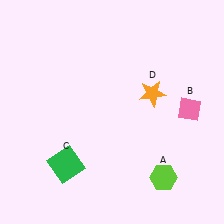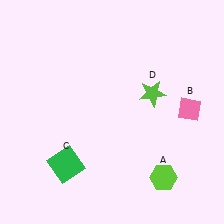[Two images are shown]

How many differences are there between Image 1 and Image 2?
There is 1 difference between the two images.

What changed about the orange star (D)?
In Image 1, D is orange. In Image 2, it changed to lime.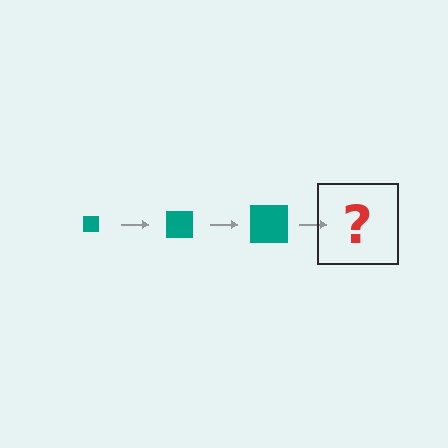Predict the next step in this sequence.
The next step is a teal square, larger than the previous one.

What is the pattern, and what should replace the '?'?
The pattern is that the square gets progressively larger each step. The '?' should be a teal square, larger than the previous one.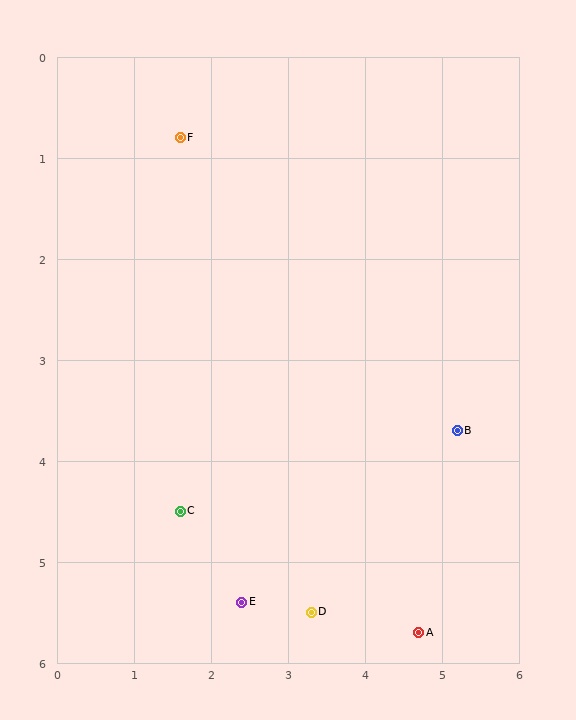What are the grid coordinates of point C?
Point C is at approximately (1.6, 4.5).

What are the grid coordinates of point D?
Point D is at approximately (3.3, 5.5).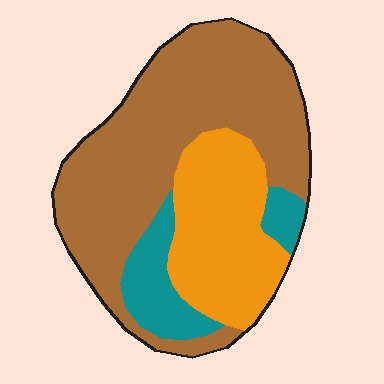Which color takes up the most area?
Brown, at roughly 60%.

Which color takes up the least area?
Teal, at roughly 15%.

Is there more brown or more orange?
Brown.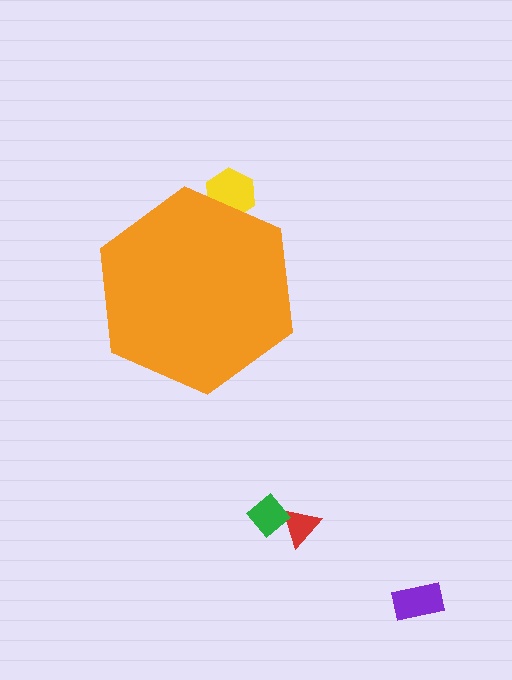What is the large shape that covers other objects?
An orange hexagon.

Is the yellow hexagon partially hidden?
Yes, the yellow hexagon is partially hidden behind the orange hexagon.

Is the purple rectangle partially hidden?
No, the purple rectangle is fully visible.